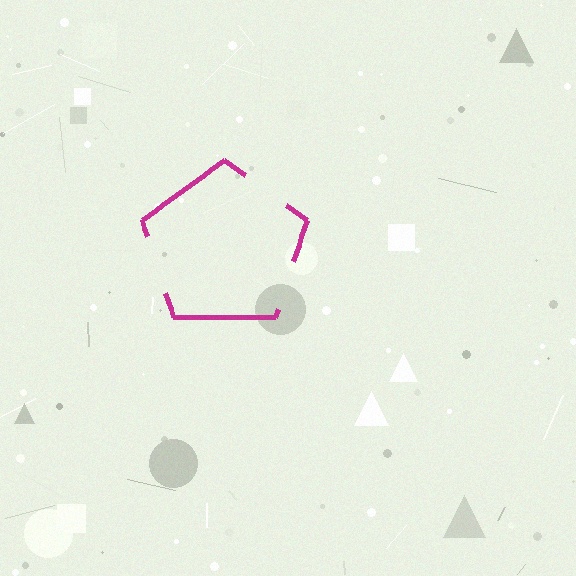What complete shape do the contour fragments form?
The contour fragments form a pentagon.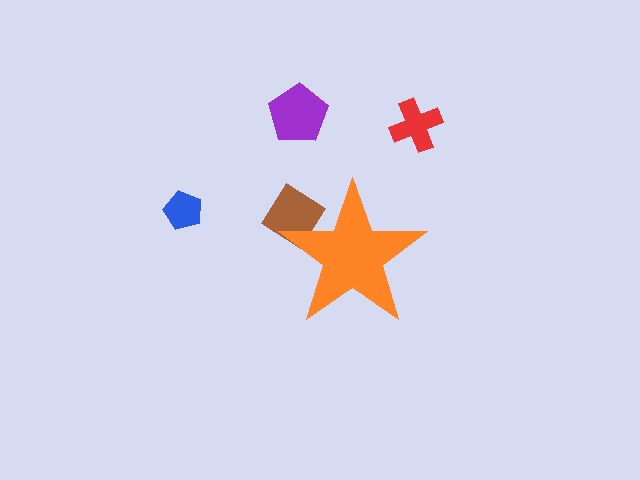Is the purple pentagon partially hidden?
No, the purple pentagon is fully visible.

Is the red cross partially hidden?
No, the red cross is fully visible.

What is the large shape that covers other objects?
An orange star.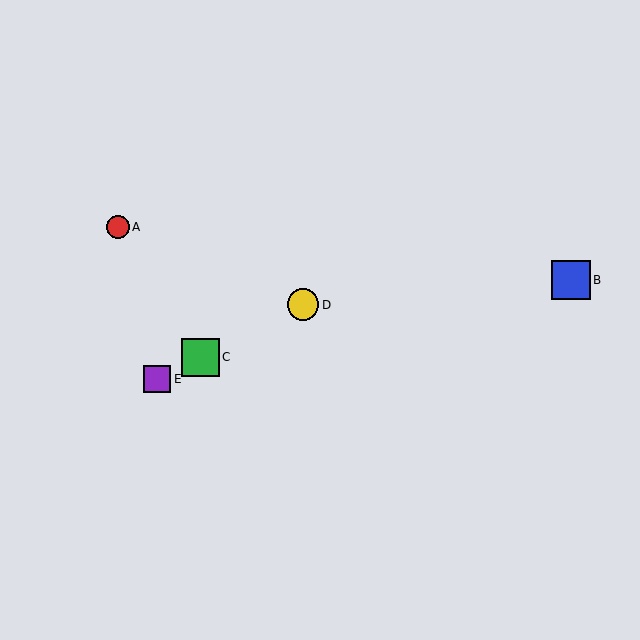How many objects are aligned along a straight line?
3 objects (C, D, E) are aligned along a straight line.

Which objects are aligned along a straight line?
Objects C, D, E are aligned along a straight line.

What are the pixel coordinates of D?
Object D is at (303, 305).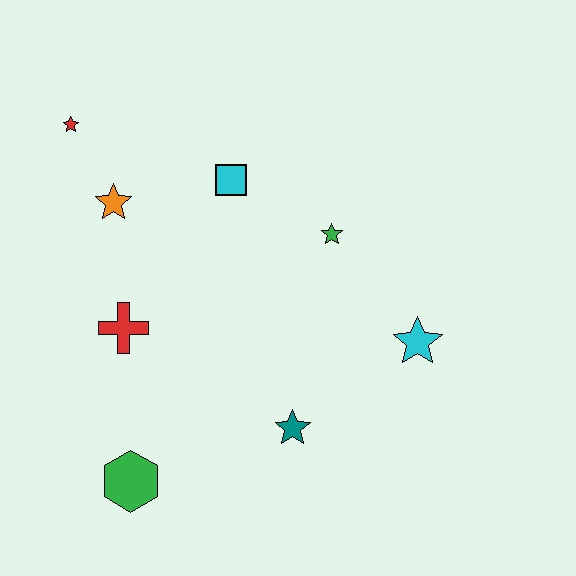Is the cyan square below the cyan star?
No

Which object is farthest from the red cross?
The cyan star is farthest from the red cross.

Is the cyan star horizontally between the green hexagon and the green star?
No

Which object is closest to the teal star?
The cyan star is closest to the teal star.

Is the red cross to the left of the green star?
Yes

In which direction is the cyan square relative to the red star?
The cyan square is to the right of the red star.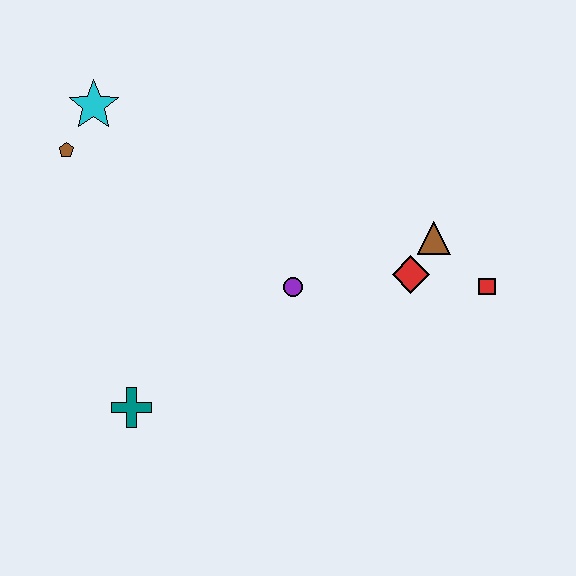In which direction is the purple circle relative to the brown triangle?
The purple circle is to the left of the brown triangle.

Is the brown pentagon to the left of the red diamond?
Yes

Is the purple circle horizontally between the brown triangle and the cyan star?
Yes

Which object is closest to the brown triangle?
The red diamond is closest to the brown triangle.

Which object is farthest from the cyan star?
The red square is farthest from the cyan star.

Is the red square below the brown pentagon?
Yes